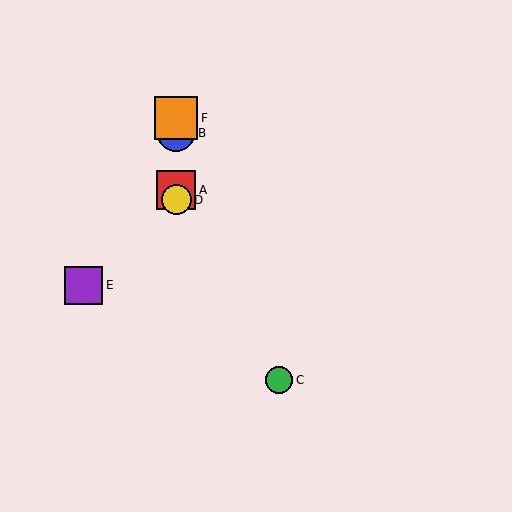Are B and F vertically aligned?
Yes, both are at x≈176.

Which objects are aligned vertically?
Objects A, B, D, F are aligned vertically.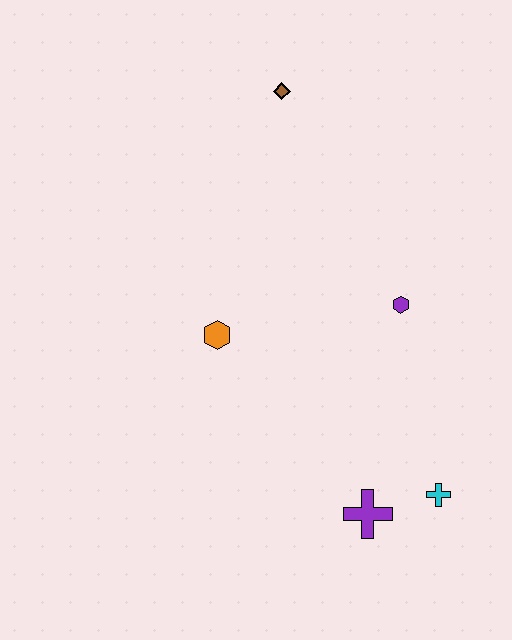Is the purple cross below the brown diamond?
Yes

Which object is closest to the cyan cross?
The purple cross is closest to the cyan cross.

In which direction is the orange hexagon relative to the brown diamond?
The orange hexagon is below the brown diamond.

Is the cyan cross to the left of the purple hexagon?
No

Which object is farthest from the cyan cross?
The brown diamond is farthest from the cyan cross.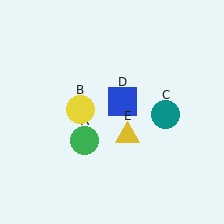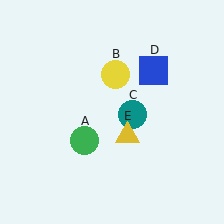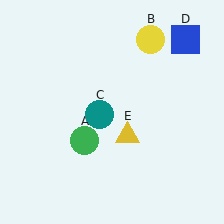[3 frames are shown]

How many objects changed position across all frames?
3 objects changed position: yellow circle (object B), teal circle (object C), blue square (object D).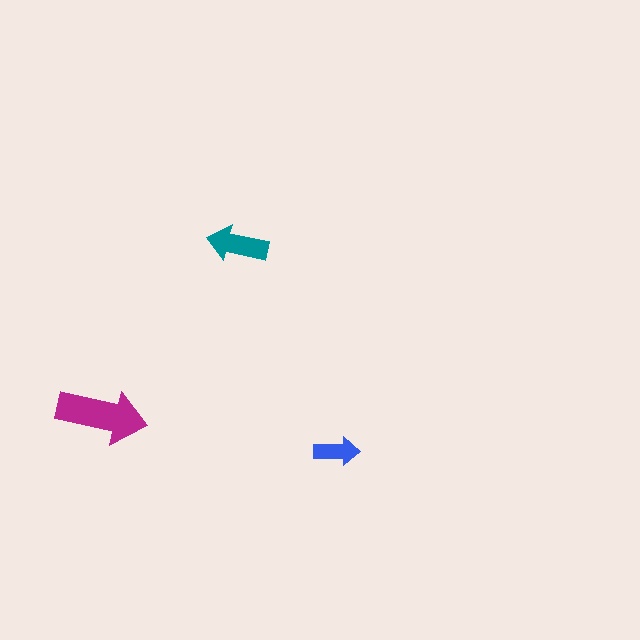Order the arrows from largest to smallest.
the magenta one, the teal one, the blue one.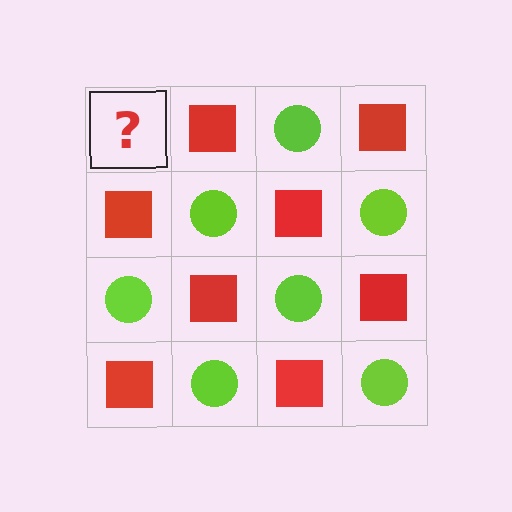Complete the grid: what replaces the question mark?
The question mark should be replaced with a lime circle.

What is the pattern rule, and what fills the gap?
The rule is that it alternates lime circle and red square in a checkerboard pattern. The gap should be filled with a lime circle.